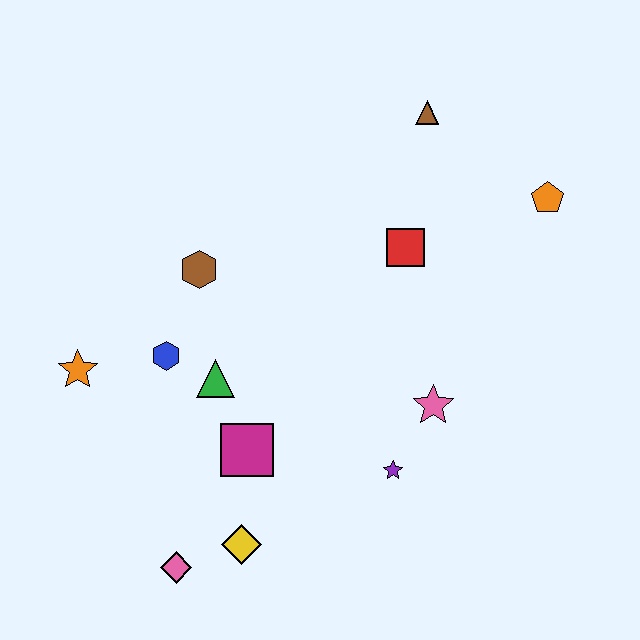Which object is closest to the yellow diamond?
The pink diamond is closest to the yellow diamond.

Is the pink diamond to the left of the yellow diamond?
Yes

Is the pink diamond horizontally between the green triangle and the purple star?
No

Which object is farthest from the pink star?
The orange star is farthest from the pink star.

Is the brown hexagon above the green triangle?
Yes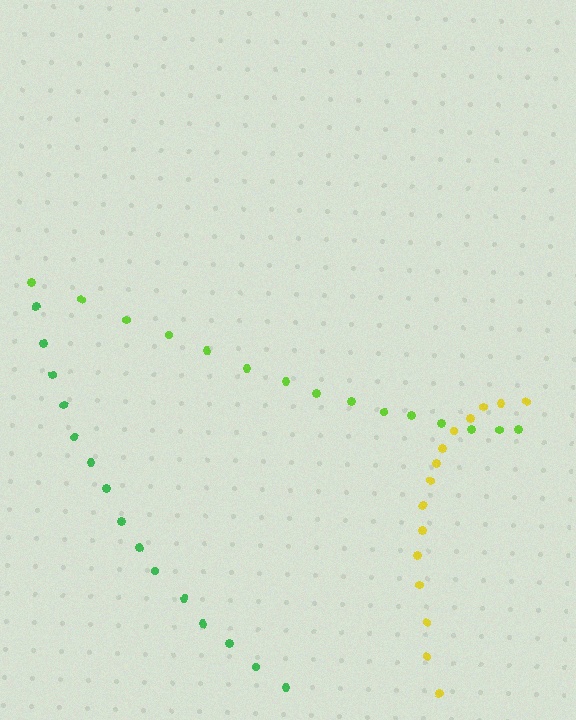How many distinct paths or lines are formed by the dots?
There are 3 distinct paths.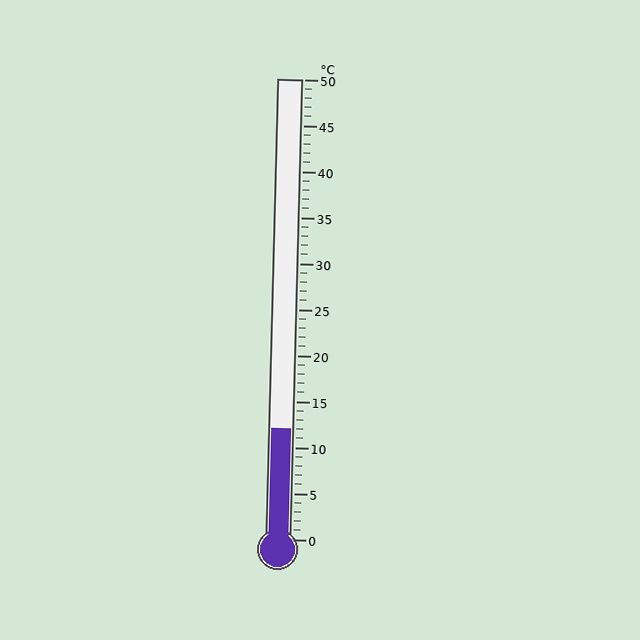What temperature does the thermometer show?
The thermometer shows approximately 12°C.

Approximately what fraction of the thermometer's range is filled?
The thermometer is filled to approximately 25% of its range.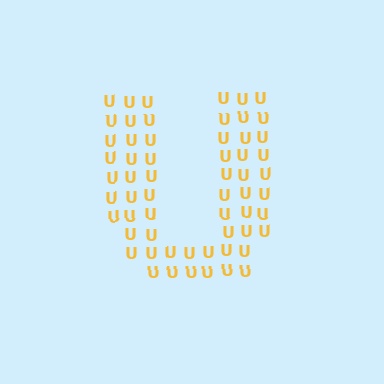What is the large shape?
The large shape is the letter U.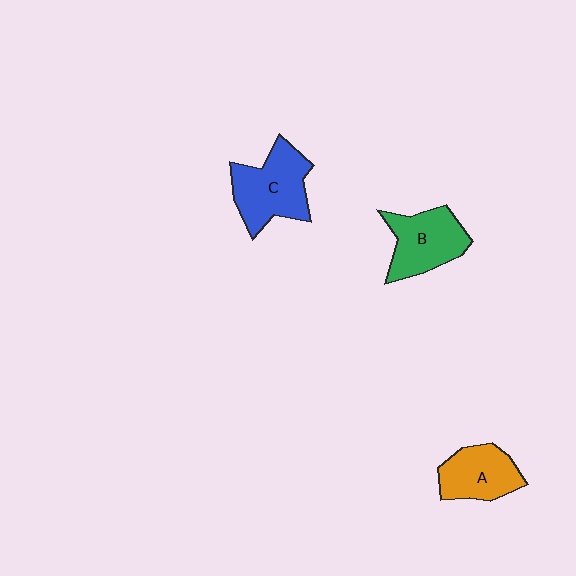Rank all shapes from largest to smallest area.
From largest to smallest: C (blue), B (green), A (orange).